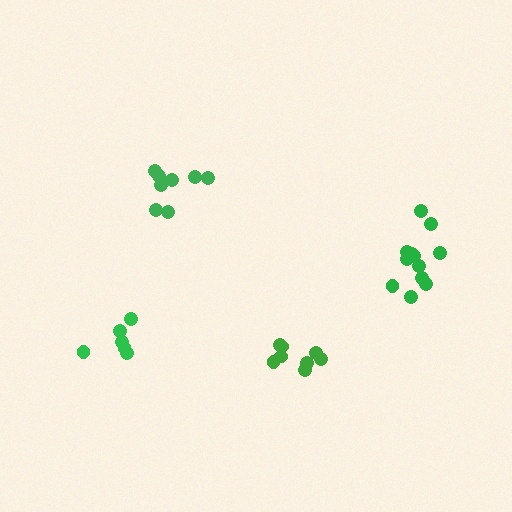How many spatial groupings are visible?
There are 4 spatial groupings.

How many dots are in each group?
Group 1: 8 dots, Group 2: 12 dots, Group 3: 8 dots, Group 4: 6 dots (34 total).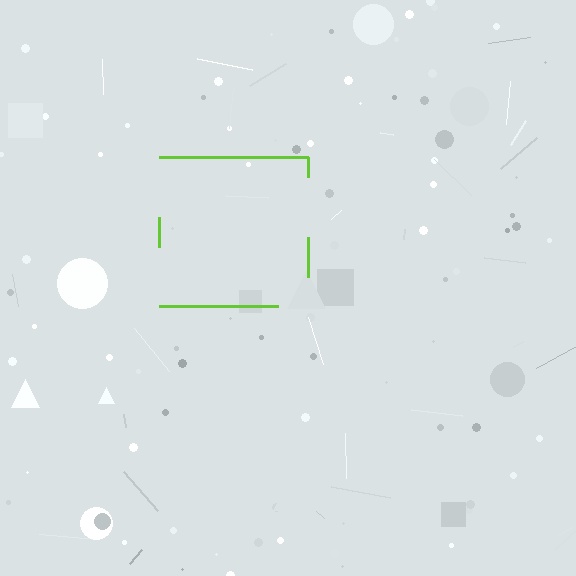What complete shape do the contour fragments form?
The contour fragments form a square.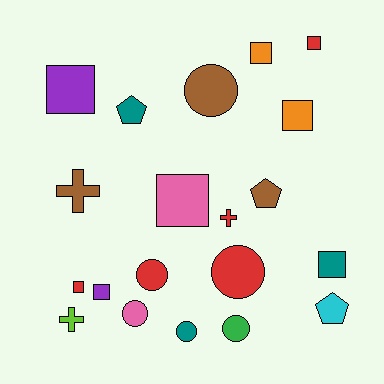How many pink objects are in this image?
There are 2 pink objects.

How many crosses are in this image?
There are 3 crosses.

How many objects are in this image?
There are 20 objects.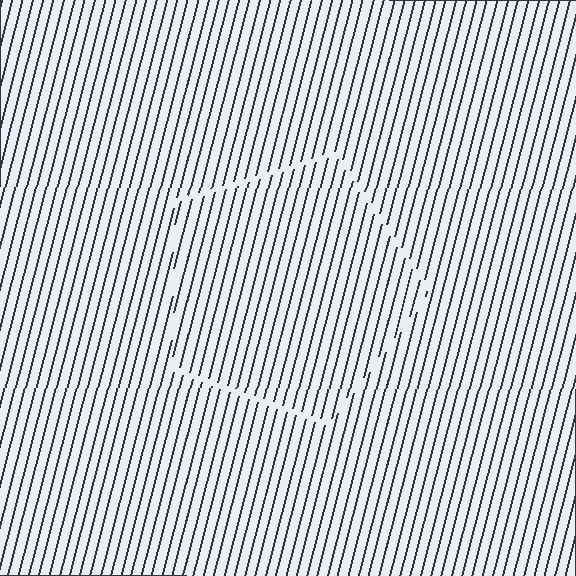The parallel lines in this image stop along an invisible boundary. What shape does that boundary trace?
An illusory pentagon. The interior of the shape contains the same grating, shifted by half a period — the contour is defined by the phase discontinuity where line-ends from the inner and outer gratings abut.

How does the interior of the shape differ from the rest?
The interior of the shape contains the same grating, shifted by half a period — the contour is defined by the phase discontinuity where line-ends from the inner and outer gratings abut.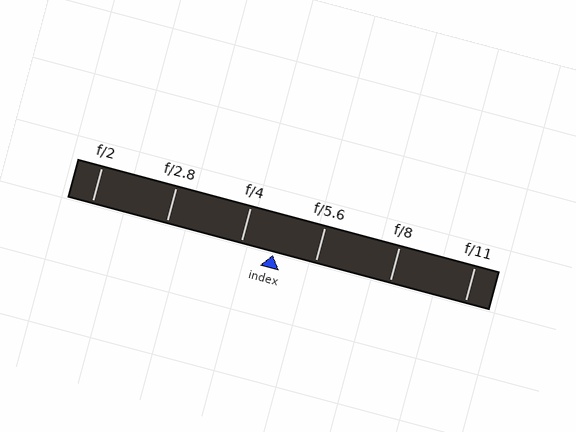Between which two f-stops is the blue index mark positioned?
The index mark is between f/4 and f/5.6.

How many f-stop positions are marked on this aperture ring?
There are 6 f-stop positions marked.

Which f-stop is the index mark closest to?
The index mark is closest to f/4.